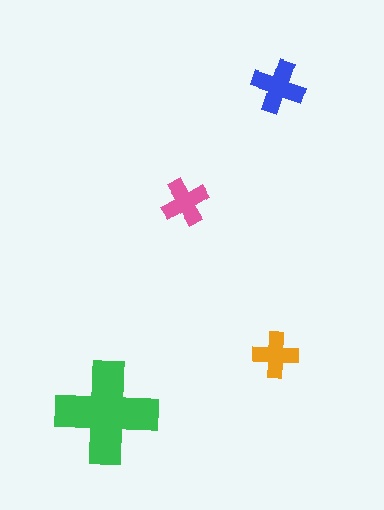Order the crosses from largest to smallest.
the green one, the blue one, the pink one, the orange one.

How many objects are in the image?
There are 4 objects in the image.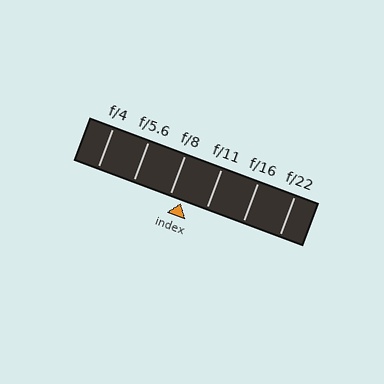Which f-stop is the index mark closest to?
The index mark is closest to f/8.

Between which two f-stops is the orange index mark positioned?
The index mark is between f/8 and f/11.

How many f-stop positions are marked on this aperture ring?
There are 6 f-stop positions marked.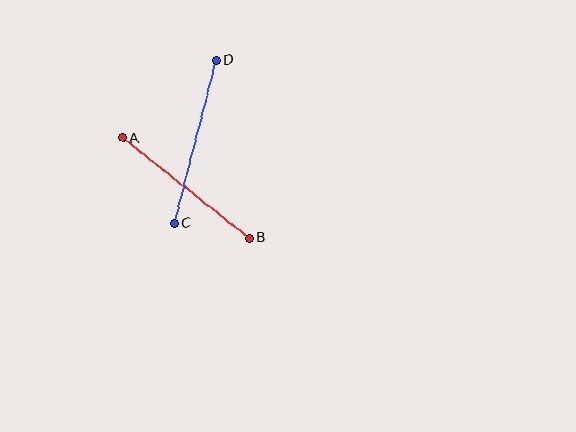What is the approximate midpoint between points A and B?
The midpoint is at approximately (186, 188) pixels.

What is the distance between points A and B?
The distance is approximately 161 pixels.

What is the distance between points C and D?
The distance is approximately 168 pixels.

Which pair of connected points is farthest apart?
Points C and D are farthest apart.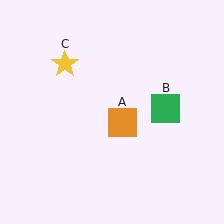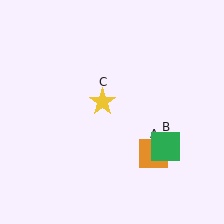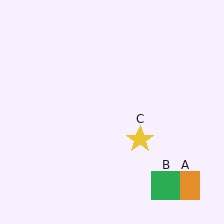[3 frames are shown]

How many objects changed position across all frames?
3 objects changed position: orange square (object A), green square (object B), yellow star (object C).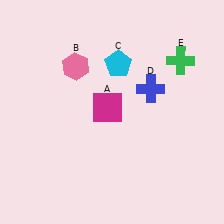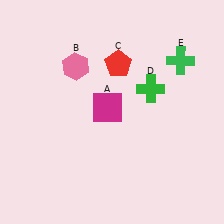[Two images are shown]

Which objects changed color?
C changed from cyan to red. D changed from blue to green.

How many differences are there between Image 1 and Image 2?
There are 2 differences between the two images.